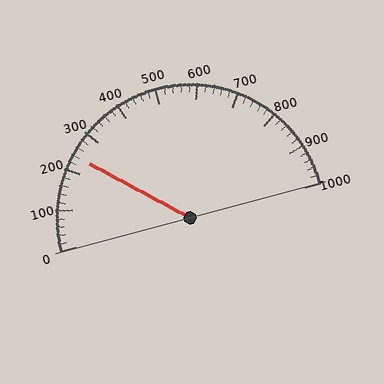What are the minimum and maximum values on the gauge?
The gauge ranges from 0 to 1000.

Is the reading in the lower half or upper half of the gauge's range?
The reading is in the lower half of the range (0 to 1000).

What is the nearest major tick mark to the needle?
The nearest major tick mark is 200.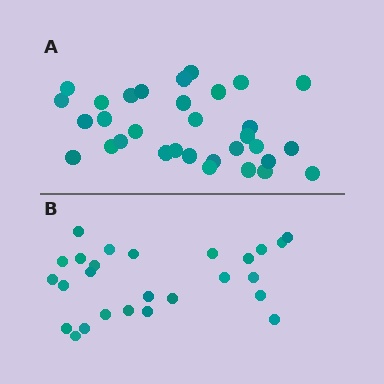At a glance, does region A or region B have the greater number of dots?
Region A (the top region) has more dots.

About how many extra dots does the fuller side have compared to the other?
Region A has about 6 more dots than region B.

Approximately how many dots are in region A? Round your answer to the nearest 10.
About 30 dots. (The exact count is 32, which rounds to 30.)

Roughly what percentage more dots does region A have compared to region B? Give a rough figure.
About 25% more.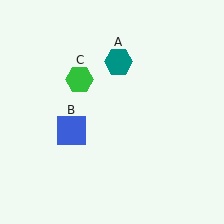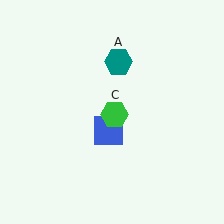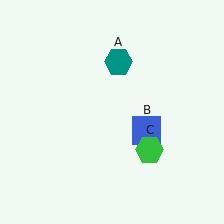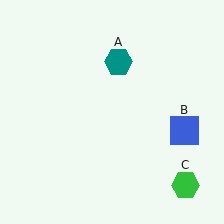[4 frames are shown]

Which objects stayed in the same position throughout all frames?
Teal hexagon (object A) remained stationary.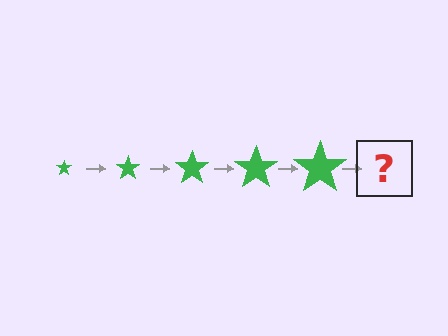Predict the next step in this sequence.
The next step is a green star, larger than the previous one.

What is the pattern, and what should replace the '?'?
The pattern is that the star gets progressively larger each step. The '?' should be a green star, larger than the previous one.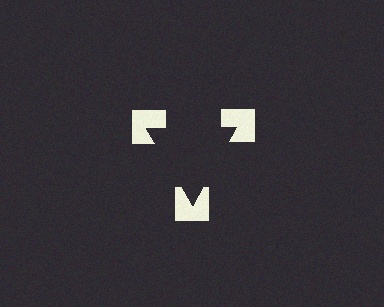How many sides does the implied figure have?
3 sides.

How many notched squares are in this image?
There are 3 — one at each vertex of the illusory triangle.